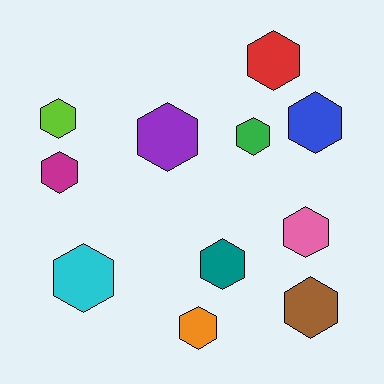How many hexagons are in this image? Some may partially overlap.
There are 11 hexagons.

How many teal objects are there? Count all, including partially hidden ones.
There is 1 teal object.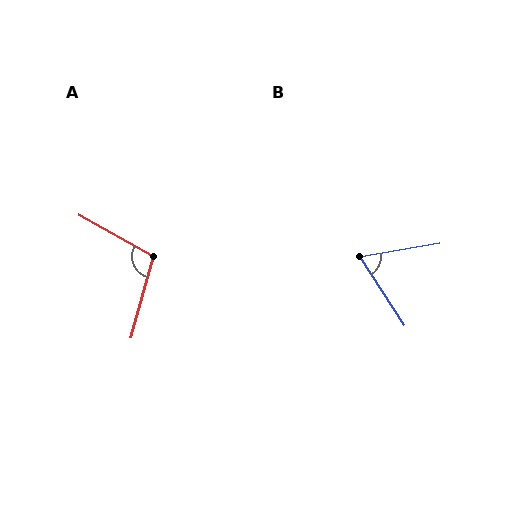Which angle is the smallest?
B, at approximately 67 degrees.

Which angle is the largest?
A, at approximately 104 degrees.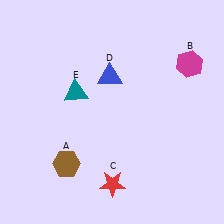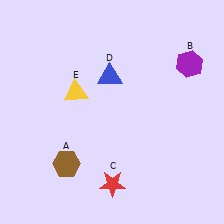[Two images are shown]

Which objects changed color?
B changed from magenta to purple. E changed from teal to yellow.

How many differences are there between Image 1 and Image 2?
There are 2 differences between the two images.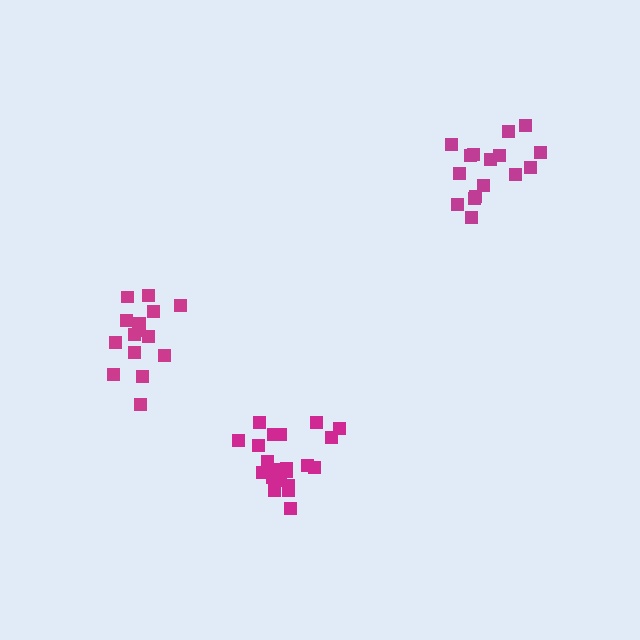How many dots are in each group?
Group 1: 16 dots, Group 2: 21 dots, Group 3: 15 dots (52 total).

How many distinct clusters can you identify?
There are 3 distinct clusters.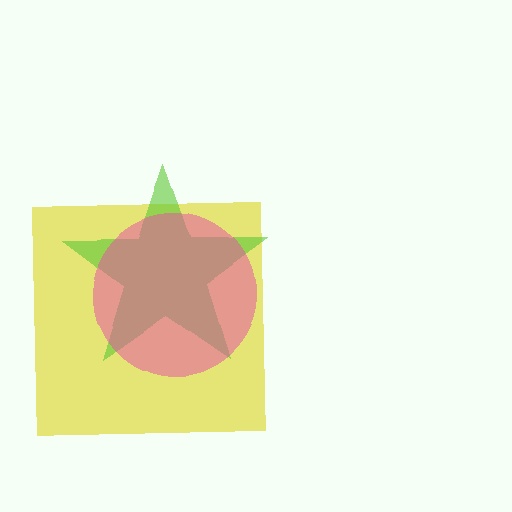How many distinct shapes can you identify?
There are 3 distinct shapes: a yellow square, a lime star, a pink circle.